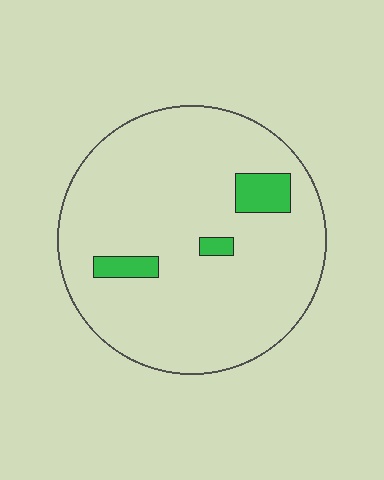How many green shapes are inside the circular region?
3.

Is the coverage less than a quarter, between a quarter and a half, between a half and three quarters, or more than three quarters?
Less than a quarter.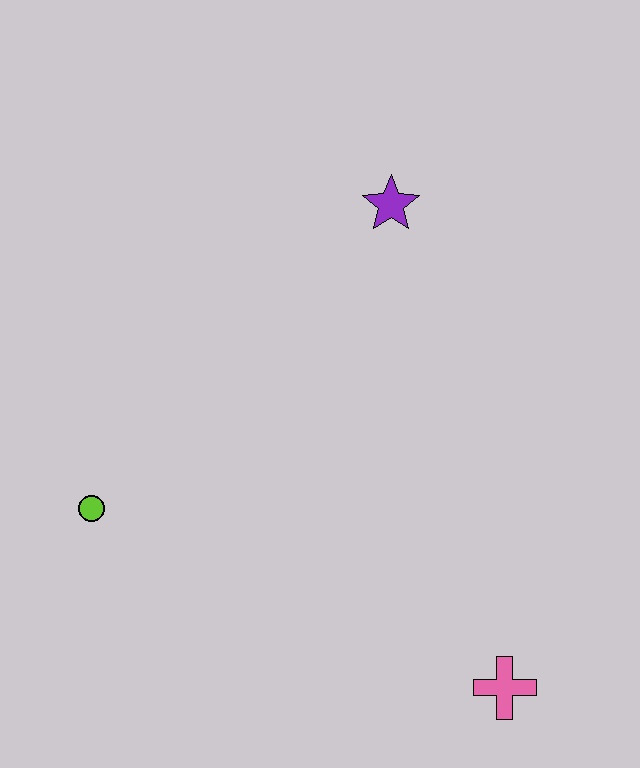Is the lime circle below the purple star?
Yes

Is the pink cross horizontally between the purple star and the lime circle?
No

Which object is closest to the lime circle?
The purple star is closest to the lime circle.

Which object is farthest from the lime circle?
The pink cross is farthest from the lime circle.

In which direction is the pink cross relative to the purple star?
The pink cross is below the purple star.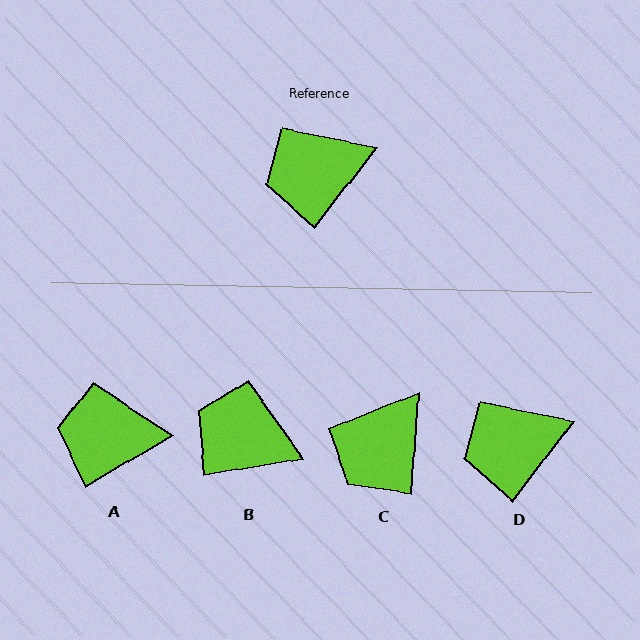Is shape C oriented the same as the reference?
No, it is off by about 34 degrees.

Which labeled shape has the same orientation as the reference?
D.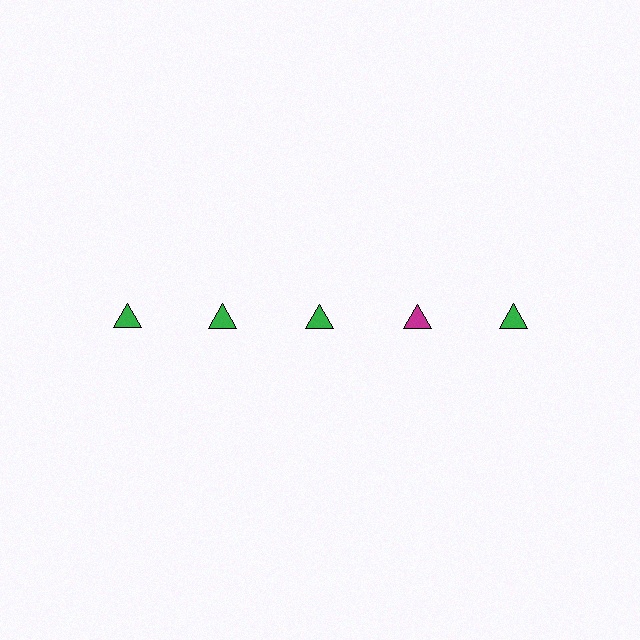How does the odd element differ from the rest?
It has a different color: magenta instead of green.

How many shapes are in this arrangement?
There are 5 shapes arranged in a grid pattern.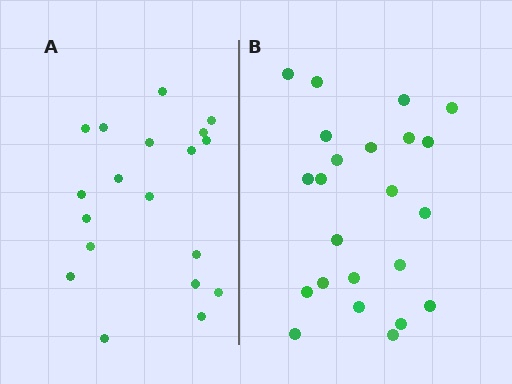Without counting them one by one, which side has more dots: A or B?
Region B (the right region) has more dots.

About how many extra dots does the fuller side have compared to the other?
Region B has about 4 more dots than region A.